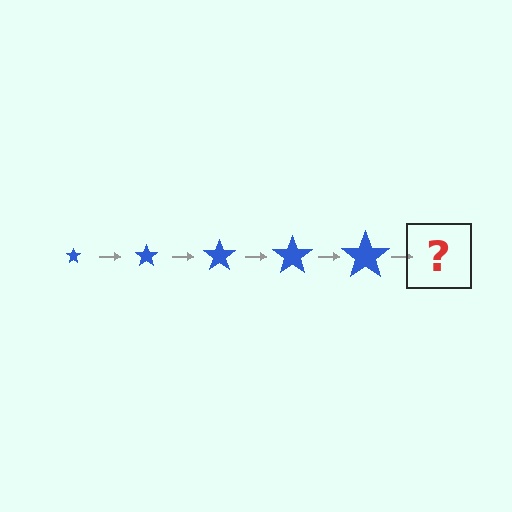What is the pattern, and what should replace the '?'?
The pattern is that the star gets progressively larger each step. The '?' should be a blue star, larger than the previous one.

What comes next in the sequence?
The next element should be a blue star, larger than the previous one.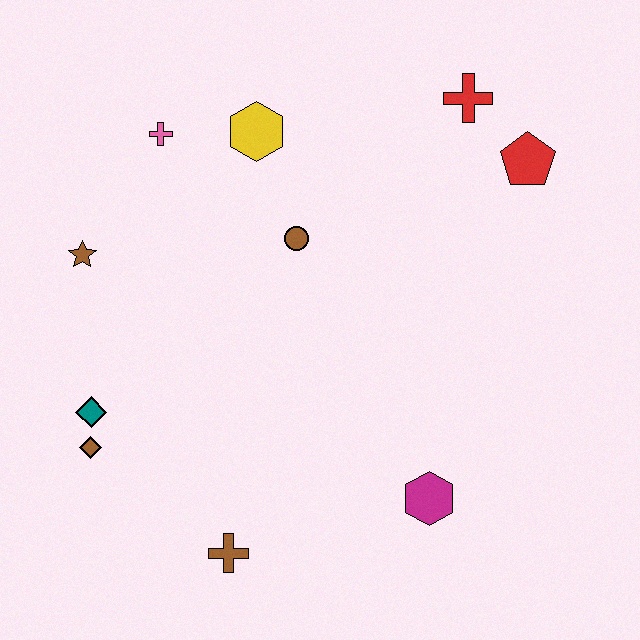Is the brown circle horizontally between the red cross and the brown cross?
Yes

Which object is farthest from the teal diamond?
The red pentagon is farthest from the teal diamond.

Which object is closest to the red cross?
The red pentagon is closest to the red cross.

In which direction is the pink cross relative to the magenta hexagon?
The pink cross is above the magenta hexagon.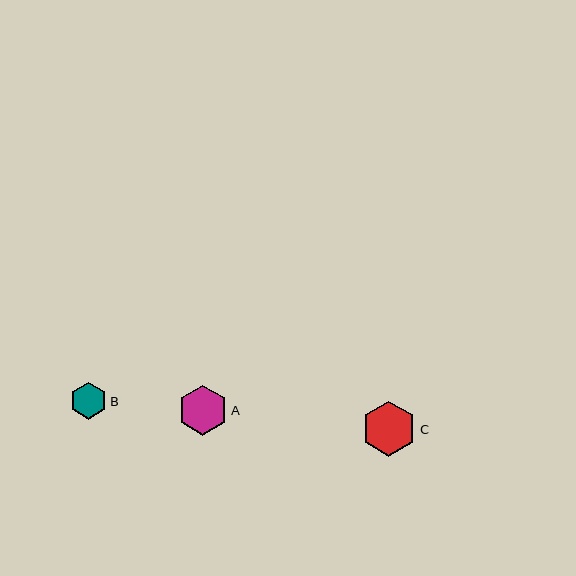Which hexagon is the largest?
Hexagon C is the largest with a size of approximately 55 pixels.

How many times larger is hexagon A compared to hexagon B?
Hexagon A is approximately 1.4 times the size of hexagon B.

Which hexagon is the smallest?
Hexagon B is the smallest with a size of approximately 37 pixels.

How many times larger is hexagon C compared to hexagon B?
Hexagon C is approximately 1.5 times the size of hexagon B.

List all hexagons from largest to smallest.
From largest to smallest: C, A, B.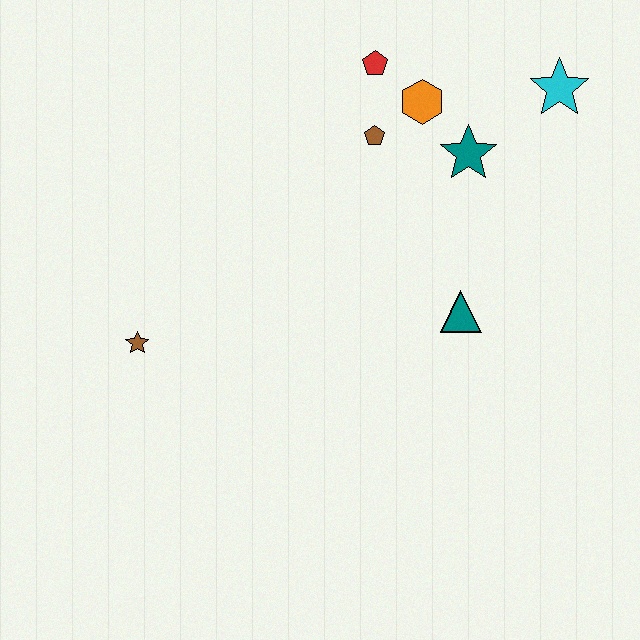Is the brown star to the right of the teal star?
No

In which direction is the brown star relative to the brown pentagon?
The brown star is to the left of the brown pentagon.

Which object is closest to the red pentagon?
The orange hexagon is closest to the red pentagon.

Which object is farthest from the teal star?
The brown star is farthest from the teal star.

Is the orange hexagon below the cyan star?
Yes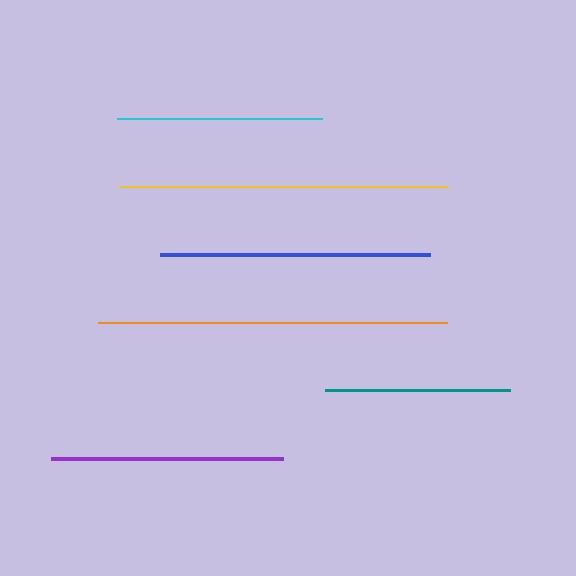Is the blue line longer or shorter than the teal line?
The blue line is longer than the teal line.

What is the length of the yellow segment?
The yellow segment is approximately 329 pixels long.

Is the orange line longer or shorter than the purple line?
The orange line is longer than the purple line.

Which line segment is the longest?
The orange line is the longest at approximately 349 pixels.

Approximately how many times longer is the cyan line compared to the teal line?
The cyan line is approximately 1.1 times the length of the teal line.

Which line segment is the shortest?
The teal line is the shortest at approximately 184 pixels.